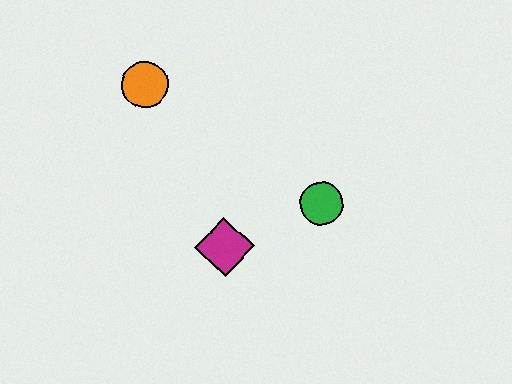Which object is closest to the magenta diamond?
The green circle is closest to the magenta diamond.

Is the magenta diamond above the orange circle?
No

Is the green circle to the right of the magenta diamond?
Yes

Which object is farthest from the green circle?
The orange circle is farthest from the green circle.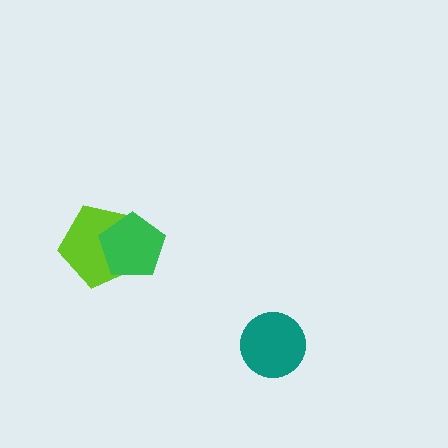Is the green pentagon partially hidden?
No, no other shape covers it.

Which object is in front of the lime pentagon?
The green pentagon is in front of the lime pentagon.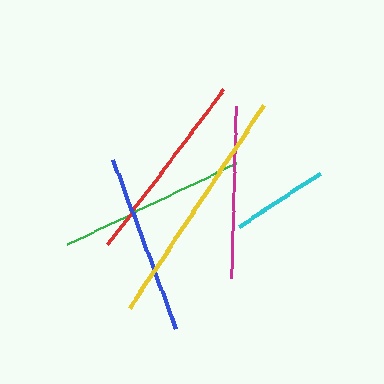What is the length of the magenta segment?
The magenta segment is approximately 173 pixels long.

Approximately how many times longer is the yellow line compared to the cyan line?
The yellow line is approximately 2.5 times the length of the cyan line.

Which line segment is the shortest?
The cyan line is the shortest at approximately 97 pixels.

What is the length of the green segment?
The green segment is approximately 187 pixels long.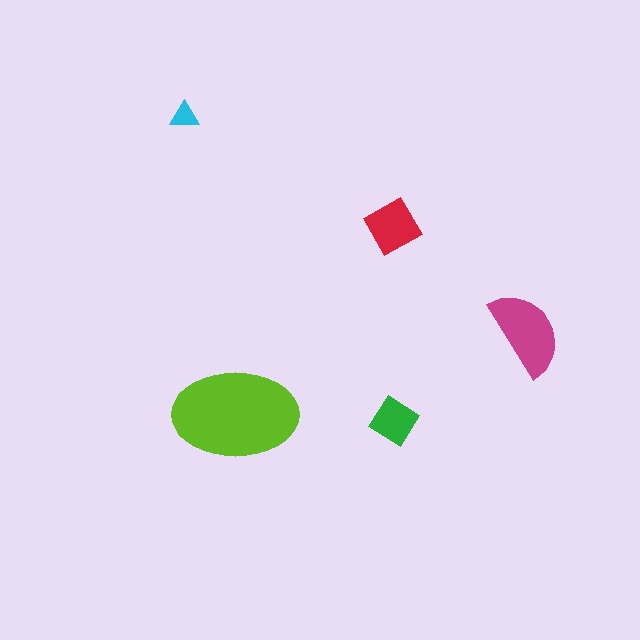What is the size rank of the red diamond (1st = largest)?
3rd.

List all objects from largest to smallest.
The lime ellipse, the magenta semicircle, the red diamond, the green diamond, the cyan triangle.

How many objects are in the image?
There are 5 objects in the image.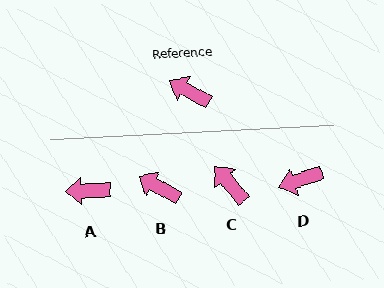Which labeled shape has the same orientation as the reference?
B.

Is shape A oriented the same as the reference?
No, it is off by about 31 degrees.